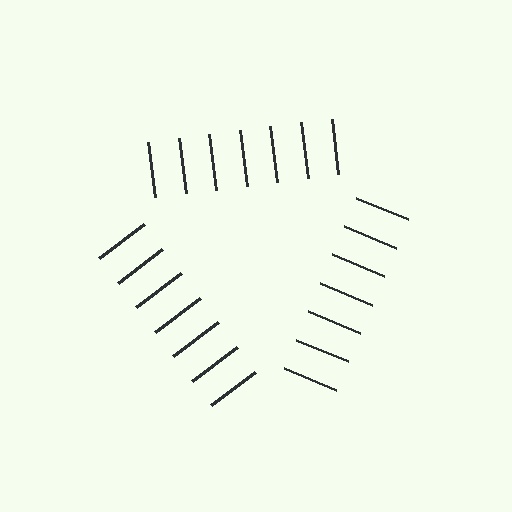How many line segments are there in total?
21 — 7 along each of the 3 edges.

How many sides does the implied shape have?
3 sides — the line-ends trace a triangle.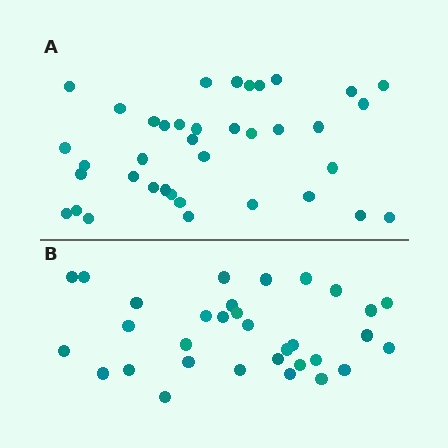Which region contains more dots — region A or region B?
Region A (the top region) has more dots.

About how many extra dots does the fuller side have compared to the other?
Region A has about 6 more dots than region B.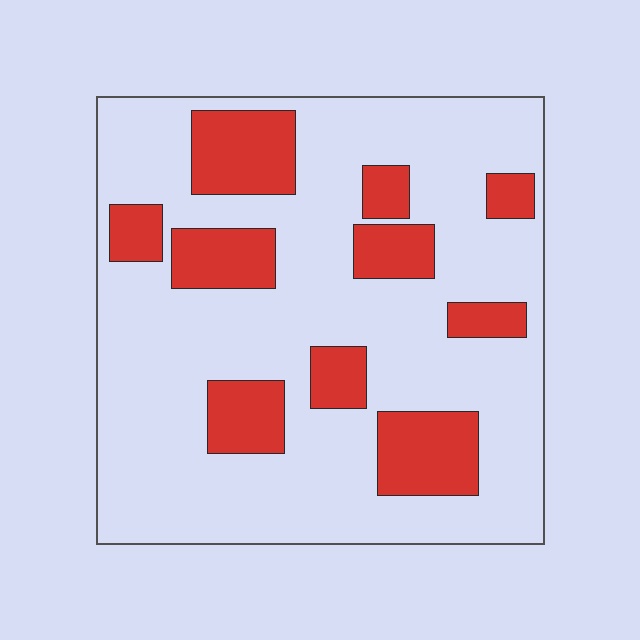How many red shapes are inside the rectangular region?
10.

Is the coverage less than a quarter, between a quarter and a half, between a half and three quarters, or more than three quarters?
Less than a quarter.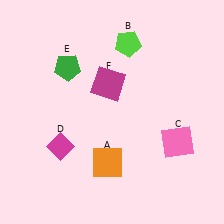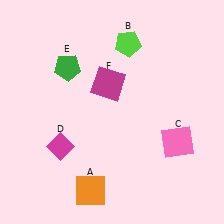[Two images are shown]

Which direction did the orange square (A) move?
The orange square (A) moved down.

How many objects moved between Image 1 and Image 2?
1 object moved between the two images.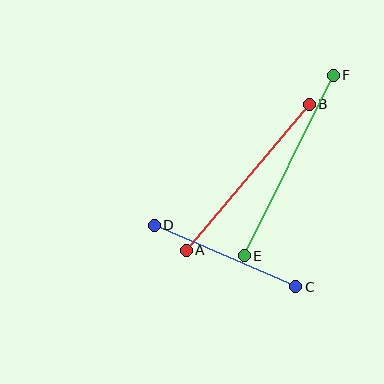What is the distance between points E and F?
The distance is approximately 201 pixels.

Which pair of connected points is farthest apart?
Points E and F are farthest apart.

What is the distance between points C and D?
The distance is approximately 155 pixels.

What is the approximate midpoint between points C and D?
The midpoint is at approximately (225, 256) pixels.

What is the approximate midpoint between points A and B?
The midpoint is at approximately (248, 177) pixels.